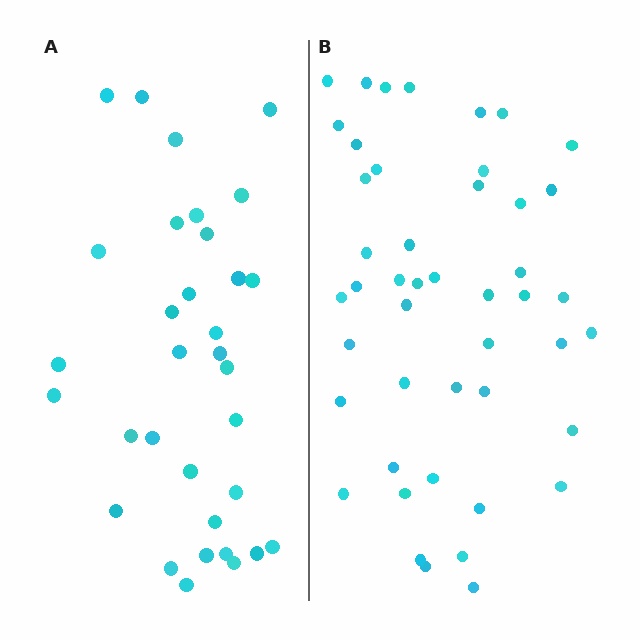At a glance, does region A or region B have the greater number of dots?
Region B (the right region) has more dots.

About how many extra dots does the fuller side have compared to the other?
Region B has approximately 15 more dots than region A.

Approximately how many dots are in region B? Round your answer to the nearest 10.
About 50 dots. (The exact count is 46, which rounds to 50.)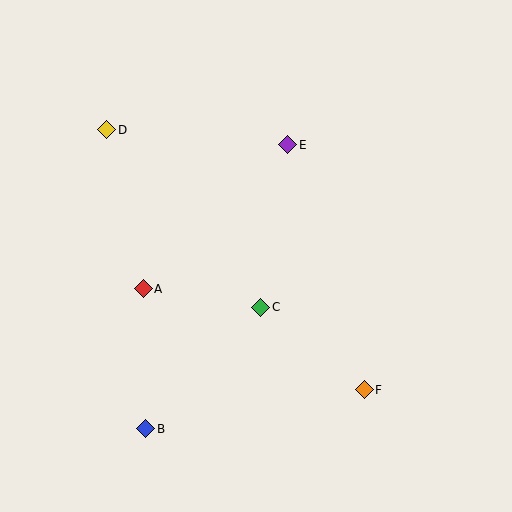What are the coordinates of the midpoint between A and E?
The midpoint between A and E is at (215, 217).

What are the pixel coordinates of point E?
Point E is at (288, 145).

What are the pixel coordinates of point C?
Point C is at (261, 307).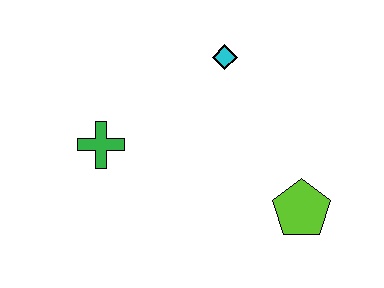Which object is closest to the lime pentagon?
The cyan diamond is closest to the lime pentagon.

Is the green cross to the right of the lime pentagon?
No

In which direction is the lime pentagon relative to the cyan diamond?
The lime pentagon is below the cyan diamond.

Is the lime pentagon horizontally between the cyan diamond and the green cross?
No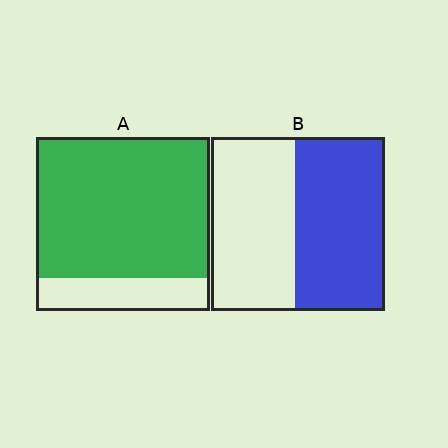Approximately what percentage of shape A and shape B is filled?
A is approximately 80% and B is approximately 50%.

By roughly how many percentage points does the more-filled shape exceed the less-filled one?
By roughly 30 percentage points (A over B).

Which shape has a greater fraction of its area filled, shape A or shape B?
Shape A.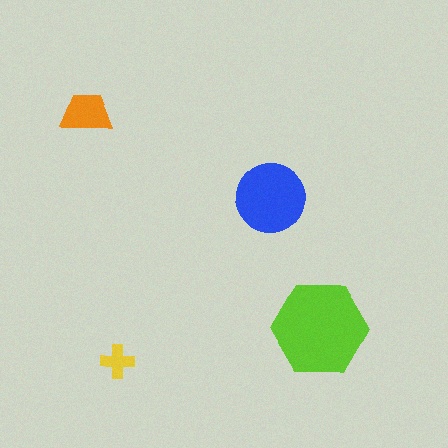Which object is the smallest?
The yellow cross.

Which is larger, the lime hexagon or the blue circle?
The lime hexagon.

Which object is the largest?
The lime hexagon.